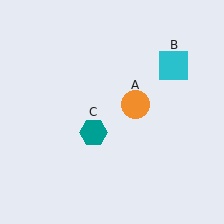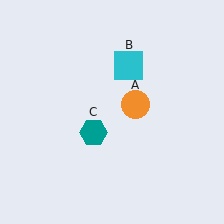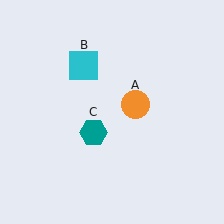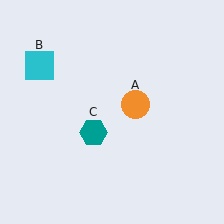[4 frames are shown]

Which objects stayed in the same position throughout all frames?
Orange circle (object A) and teal hexagon (object C) remained stationary.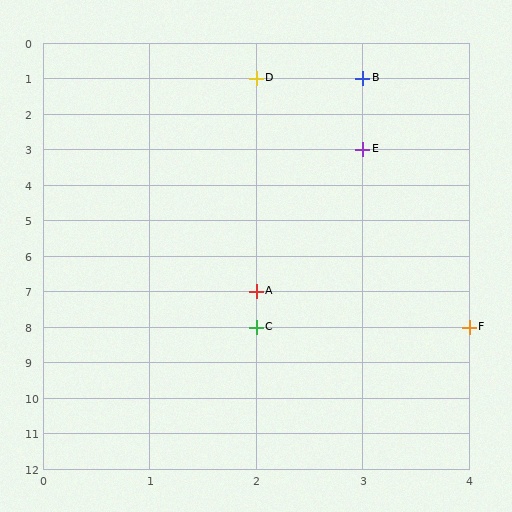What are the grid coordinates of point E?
Point E is at grid coordinates (3, 3).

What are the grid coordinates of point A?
Point A is at grid coordinates (2, 7).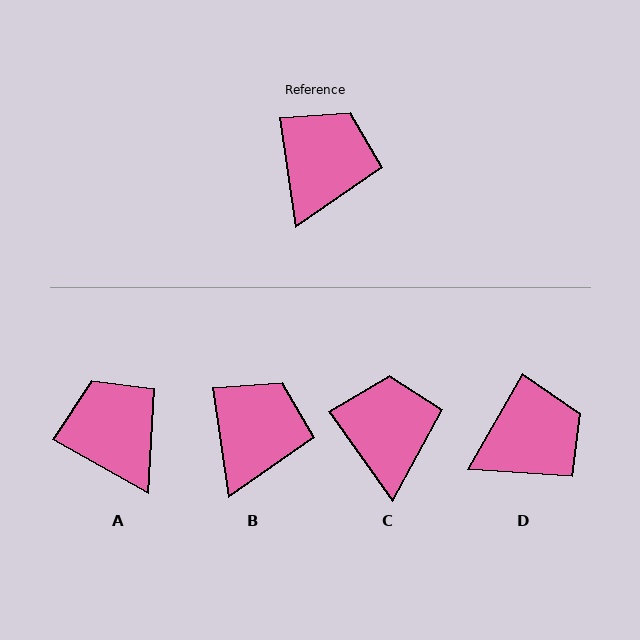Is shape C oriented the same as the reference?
No, it is off by about 27 degrees.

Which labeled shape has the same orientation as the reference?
B.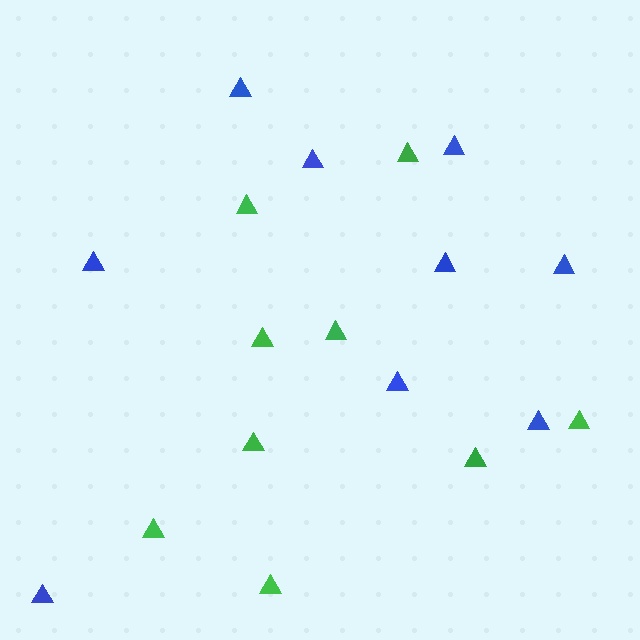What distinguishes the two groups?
There are 2 groups: one group of green triangles (9) and one group of blue triangles (9).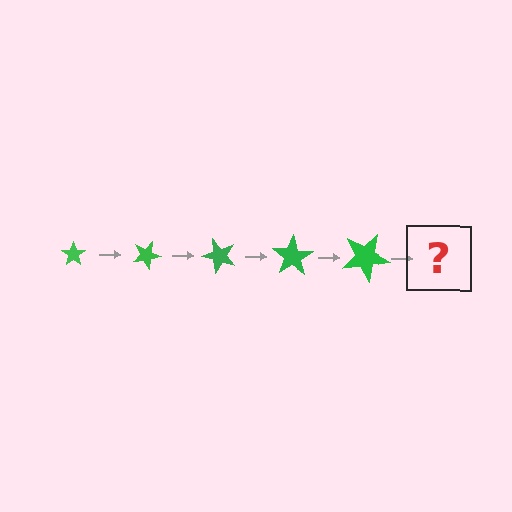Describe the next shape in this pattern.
It should be a star, larger than the previous one and rotated 125 degrees from the start.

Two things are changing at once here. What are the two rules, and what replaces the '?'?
The two rules are that the star grows larger each step and it rotates 25 degrees each step. The '?' should be a star, larger than the previous one and rotated 125 degrees from the start.